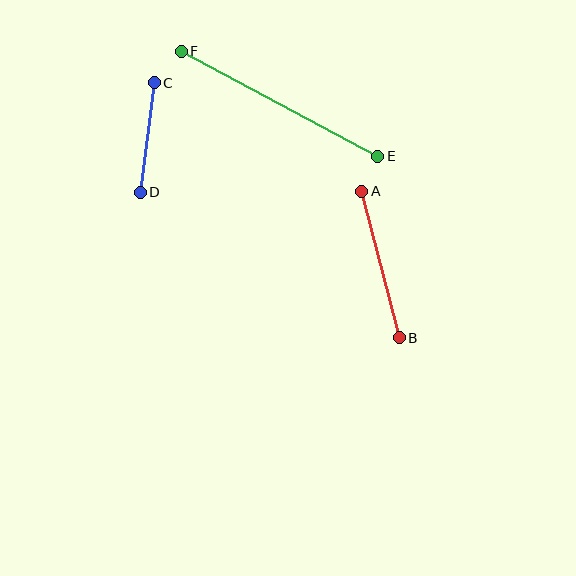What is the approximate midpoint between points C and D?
The midpoint is at approximately (147, 138) pixels.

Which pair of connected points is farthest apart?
Points E and F are farthest apart.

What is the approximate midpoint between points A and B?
The midpoint is at approximately (380, 265) pixels.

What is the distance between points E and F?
The distance is approximately 223 pixels.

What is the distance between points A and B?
The distance is approximately 151 pixels.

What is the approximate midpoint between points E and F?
The midpoint is at approximately (280, 104) pixels.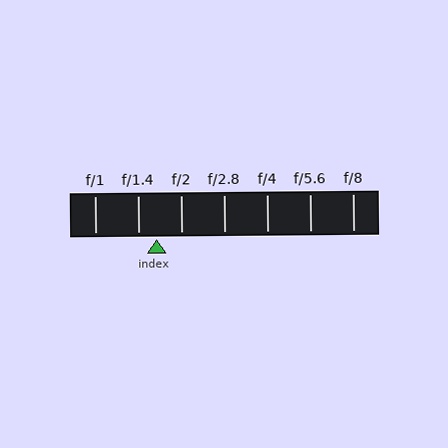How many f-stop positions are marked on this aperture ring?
There are 7 f-stop positions marked.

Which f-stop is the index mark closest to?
The index mark is closest to f/1.4.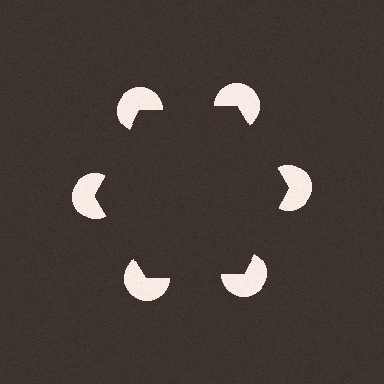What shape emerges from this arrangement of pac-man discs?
An illusory hexagon — its edges are inferred from the aligned wedge cuts in the pac-man discs, not physically drawn.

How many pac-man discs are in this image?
There are 6 — one at each vertex of the illusory hexagon.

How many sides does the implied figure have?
6 sides.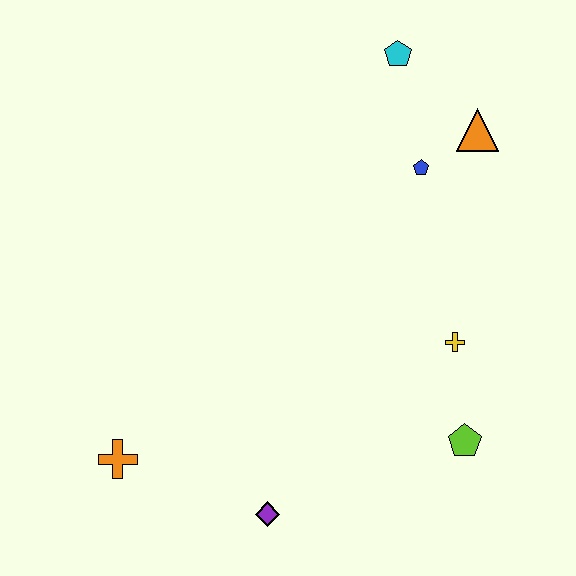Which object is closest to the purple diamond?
The orange cross is closest to the purple diamond.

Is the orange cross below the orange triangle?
Yes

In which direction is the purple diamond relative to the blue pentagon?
The purple diamond is below the blue pentagon.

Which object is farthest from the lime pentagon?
The cyan pentagon is farthest from the lime pentagon.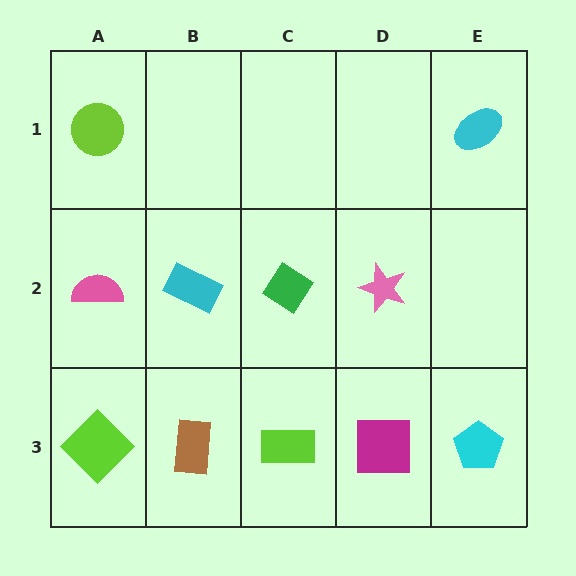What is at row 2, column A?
A pink semicircle.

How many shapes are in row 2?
4 shapes.